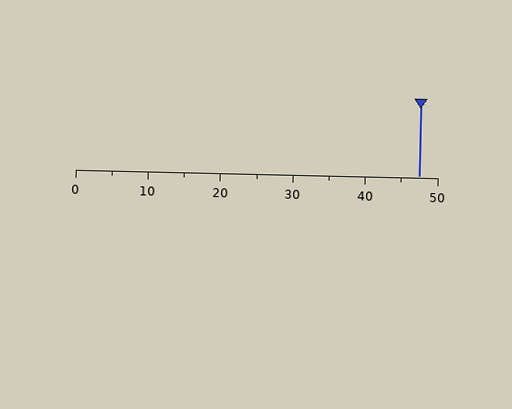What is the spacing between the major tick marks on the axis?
The major ticks are spaced 10 apart.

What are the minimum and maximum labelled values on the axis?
The axis runs from 0 to 50.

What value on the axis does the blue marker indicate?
The marker indicates approximately 47.5.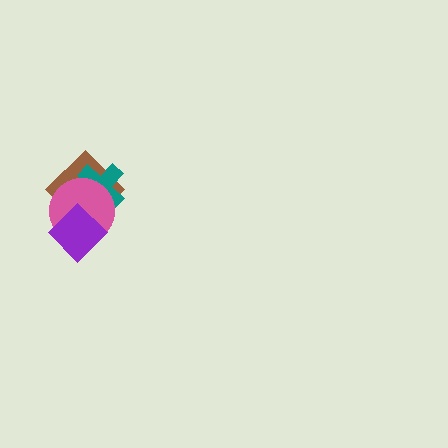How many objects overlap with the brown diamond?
3 objects overlap with the brown diamond.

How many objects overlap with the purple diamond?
2 objects overlap with the purple diamond.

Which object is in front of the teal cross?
The pink circle is in front of the teal cross.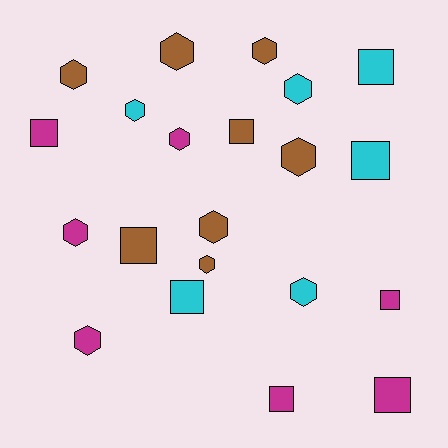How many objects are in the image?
There are 21 objects.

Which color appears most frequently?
Brown, with 8 objects.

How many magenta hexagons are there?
There are 3 magenta hexagons.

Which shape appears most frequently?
Hexagon, with 12 objects.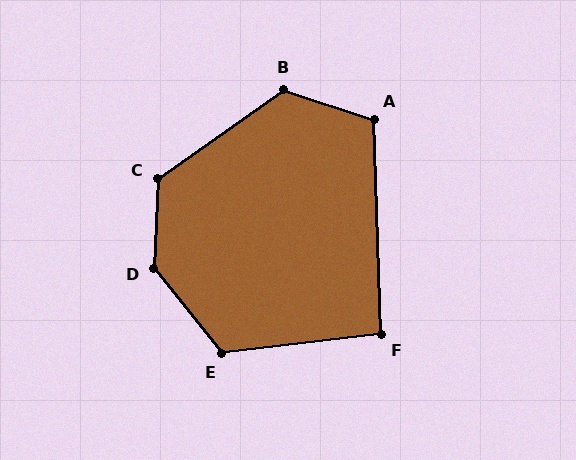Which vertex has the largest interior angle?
D, at approximately 138 degrees.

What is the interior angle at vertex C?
Approximately 128 degrees (obtuse).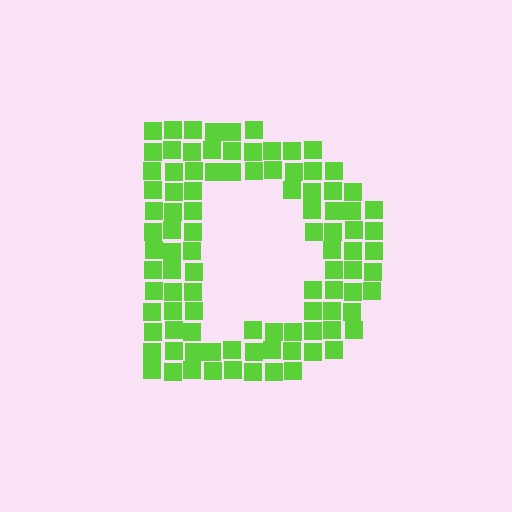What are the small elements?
The small elements are squares.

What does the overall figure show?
The overall figure shows the letter D.